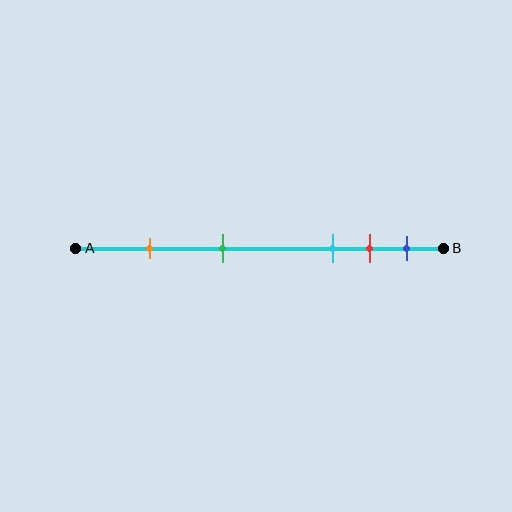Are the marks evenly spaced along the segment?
No, the marks are not evenly spaced.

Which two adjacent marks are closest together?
The red and blue marks are the closest adjacent pair.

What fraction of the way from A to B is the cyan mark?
The cyan mark is approximately 70% (0.7) of the way from A to B.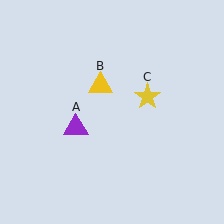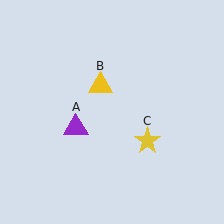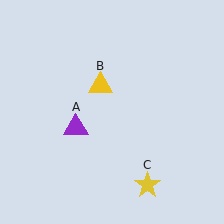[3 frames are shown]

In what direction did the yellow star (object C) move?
The yellow star (object C) moved down.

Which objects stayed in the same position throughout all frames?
Purple triangle (object A) and yellow triangle (object B) remained stationary.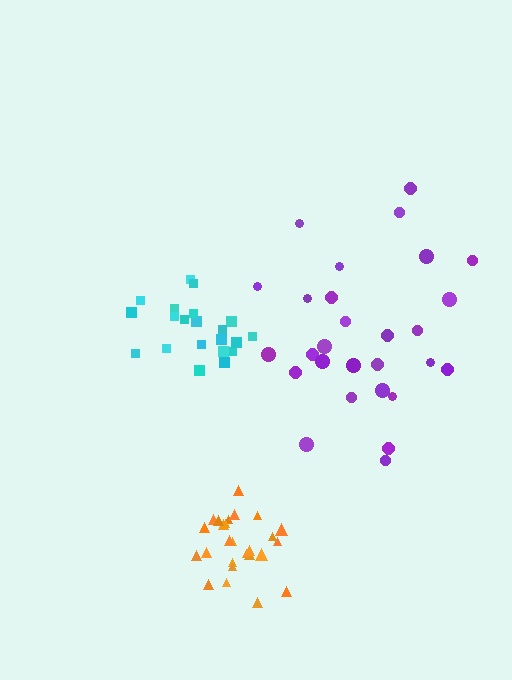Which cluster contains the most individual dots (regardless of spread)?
Purple (28).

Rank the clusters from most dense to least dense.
orange, cyan, purple.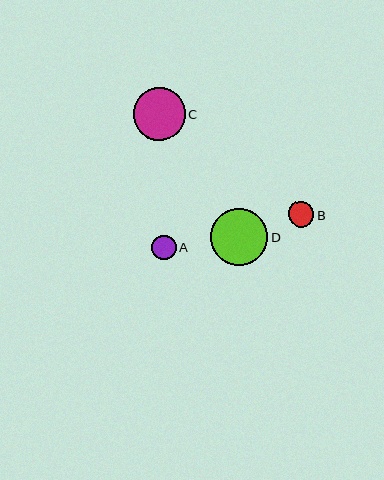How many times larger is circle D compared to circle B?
Circle D is approximately 2.2 times the size of circle B.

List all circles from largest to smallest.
From largest to smallest: D, C, B, A.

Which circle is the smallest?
Circle A is the smallest with a size of approximately 25 pixels.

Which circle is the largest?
Circle D is the largest with a size of approximately 57 pixels.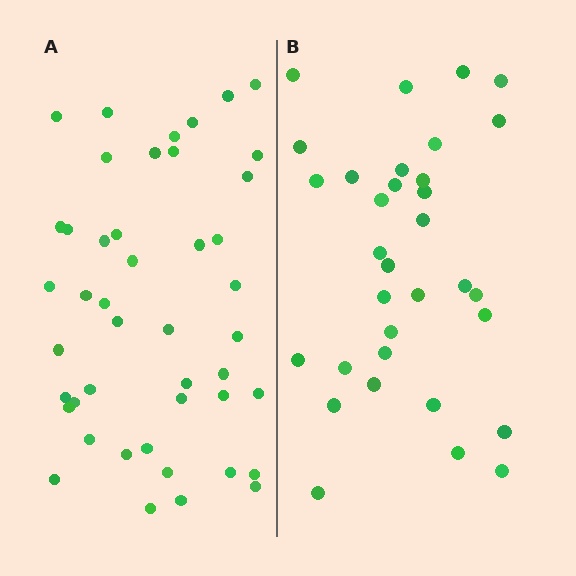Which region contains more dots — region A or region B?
Region A (the left region) has more dots.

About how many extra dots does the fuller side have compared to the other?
Region A has roughly 12 or so more dots than region B.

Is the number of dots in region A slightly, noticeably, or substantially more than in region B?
Region A has noticeably more, but not dramatically so. The ratio is roughly 1.4 to 1.